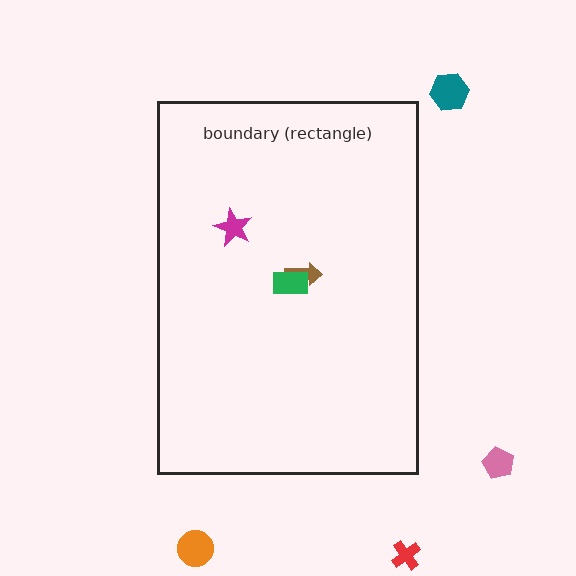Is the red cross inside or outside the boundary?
Outside.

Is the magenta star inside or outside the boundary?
Inside.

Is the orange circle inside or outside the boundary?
Outside.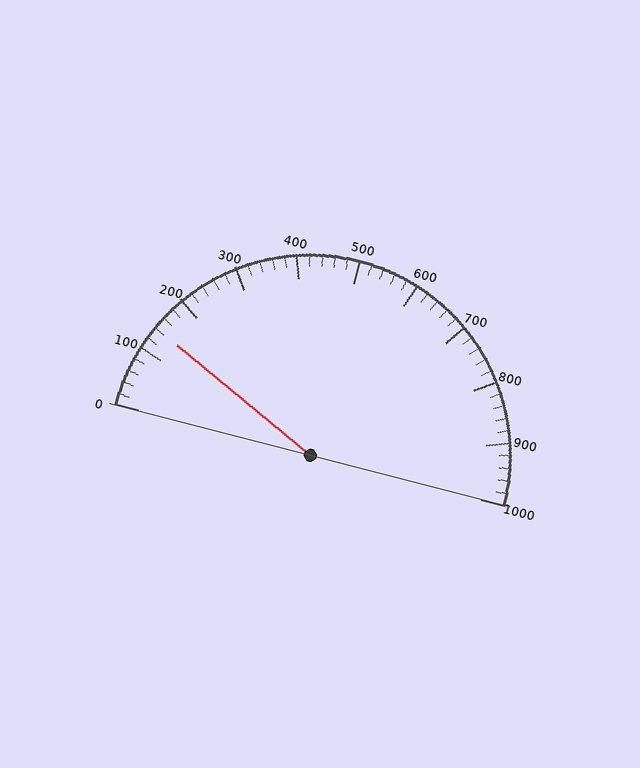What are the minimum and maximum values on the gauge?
The gauge ranges from 0 to 1000.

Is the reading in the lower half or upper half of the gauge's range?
The reading is in the lower half of the range (0 to 1000).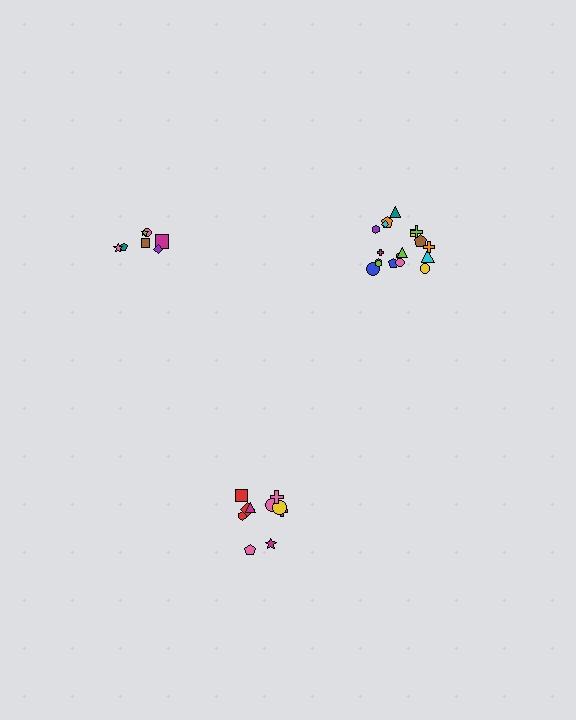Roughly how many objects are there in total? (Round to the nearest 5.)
Roughly 35 objects in total.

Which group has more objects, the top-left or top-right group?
The top-right group.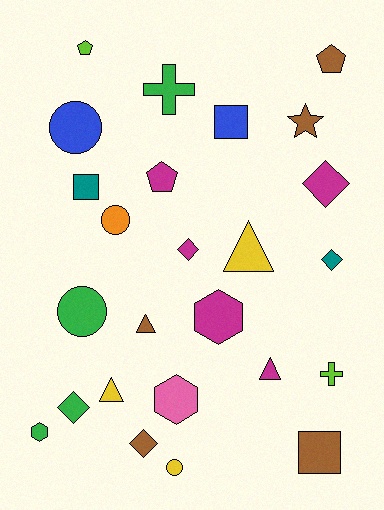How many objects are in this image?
There are 25 objects.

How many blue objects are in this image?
There are 2 blue objects.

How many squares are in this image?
There are 3 squares.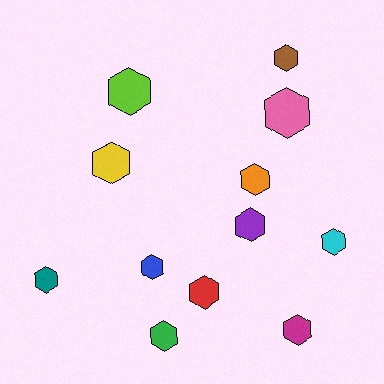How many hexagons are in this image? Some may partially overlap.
There are 12 hexagons.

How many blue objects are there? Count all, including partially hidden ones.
There is 1 blue object.